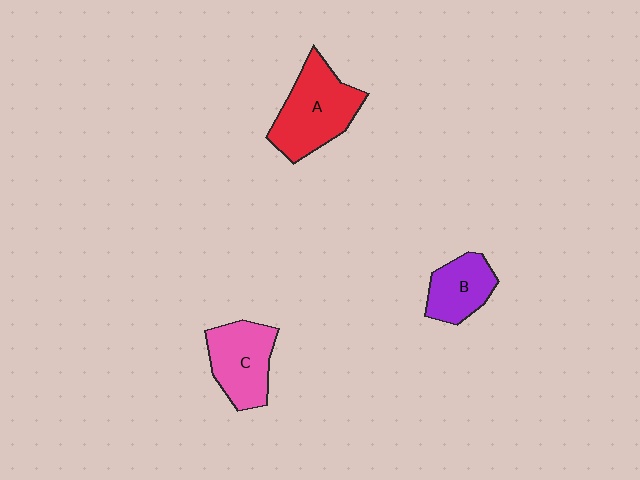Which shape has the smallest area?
Shape B (purple).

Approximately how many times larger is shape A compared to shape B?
Approximately 1.6 times.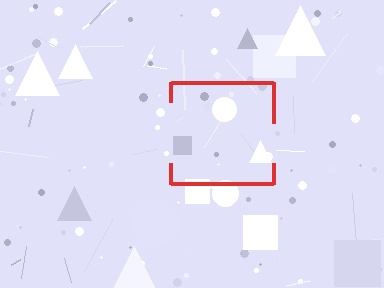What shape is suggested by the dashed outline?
The dashed outline suggests a square.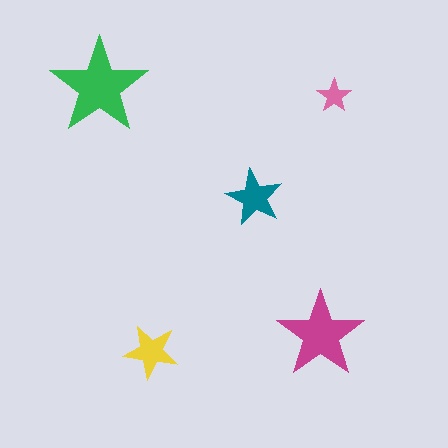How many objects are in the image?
There are 5 objects in the image.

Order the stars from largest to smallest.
the green one, the magenta one, the teal one, the yellow one, the pink one.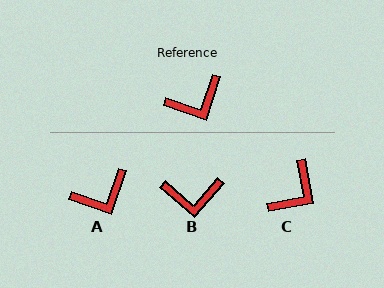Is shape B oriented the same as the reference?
No, it is off by about 23 degrees.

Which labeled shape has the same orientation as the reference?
A.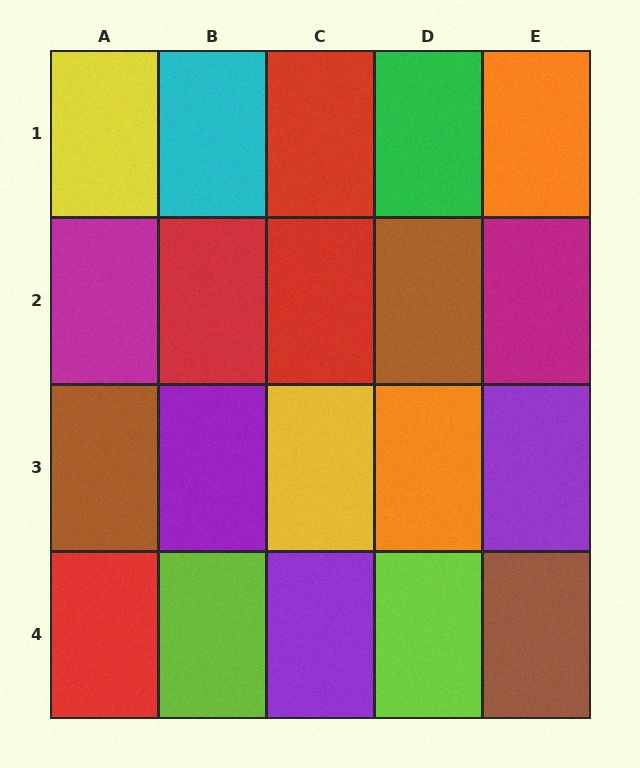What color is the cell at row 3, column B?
Purple.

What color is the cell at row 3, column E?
Purple.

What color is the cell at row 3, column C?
Yellow.